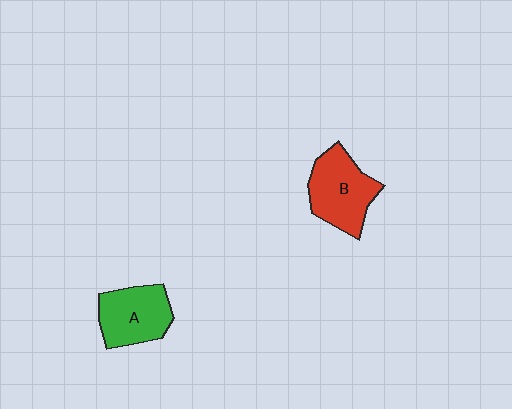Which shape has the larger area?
Shape B (red).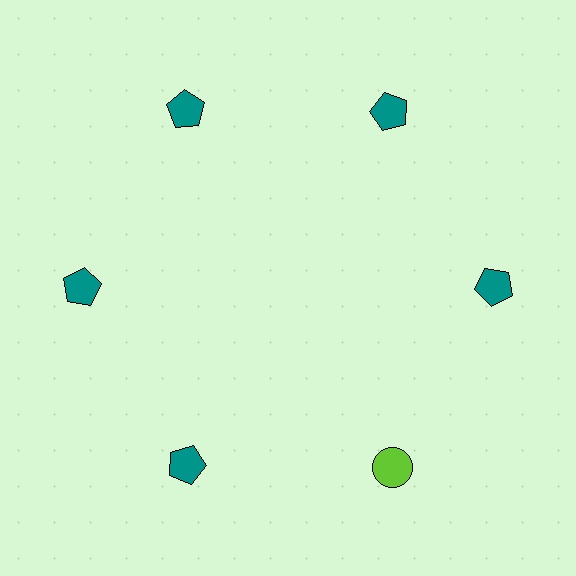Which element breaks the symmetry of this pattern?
The lime circle at roughly the 5 o'clock position breaks the symmetry. All other shapes are teal pentagons.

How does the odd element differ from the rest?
It differs in both color (lime instead of teal) and shape (circle instead of pentagon).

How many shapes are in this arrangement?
There are 6 shapes arranged in a ring pattern.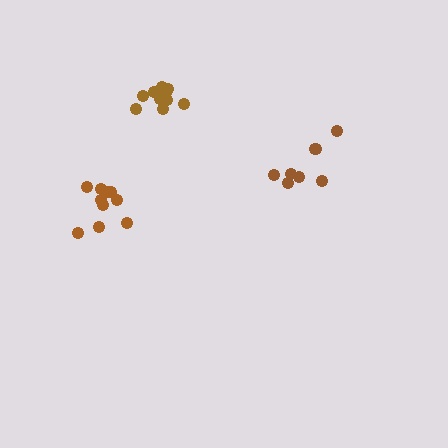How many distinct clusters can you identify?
There are 3 distinct clusters.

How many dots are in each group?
Group 1: 8 dots, Group 2: 11 dots, Group 3: 10 dots (29 total).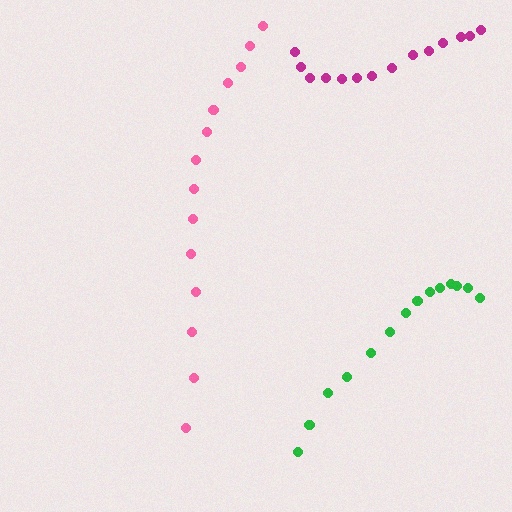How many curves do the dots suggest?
There are 3 distinct paths.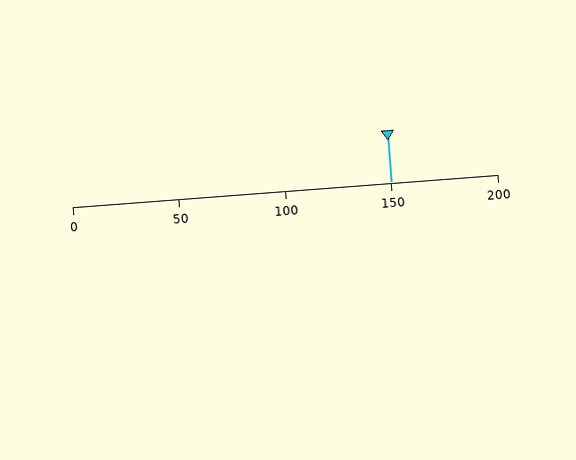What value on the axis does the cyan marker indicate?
The marker indicates approximately 150.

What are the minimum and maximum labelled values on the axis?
The axis runs from 0 to 200.